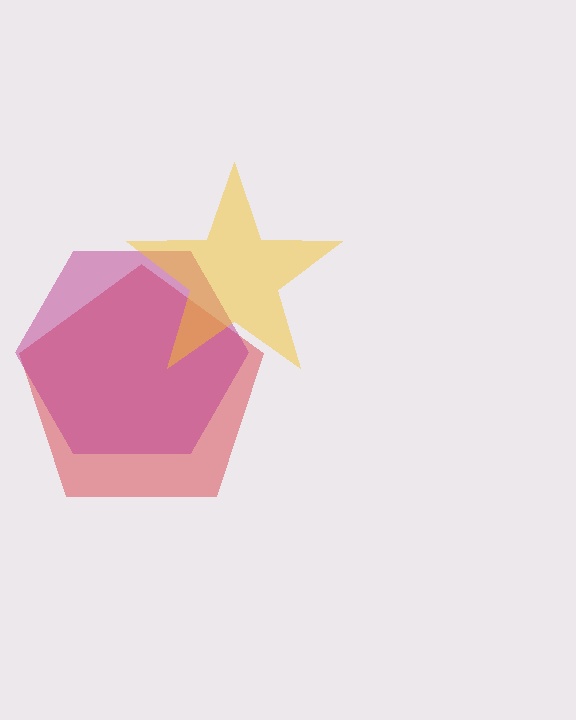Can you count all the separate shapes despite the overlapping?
Yes, there are 3 separate shapes.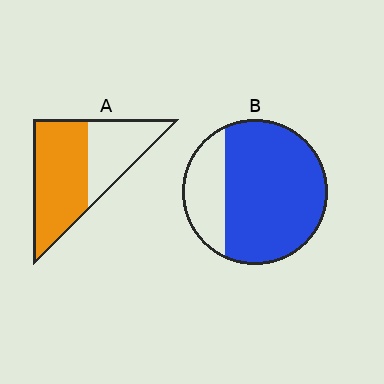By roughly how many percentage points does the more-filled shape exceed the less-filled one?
By roughly 15 percentage points (B over A).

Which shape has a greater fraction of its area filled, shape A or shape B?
Shape B.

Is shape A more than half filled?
Yes.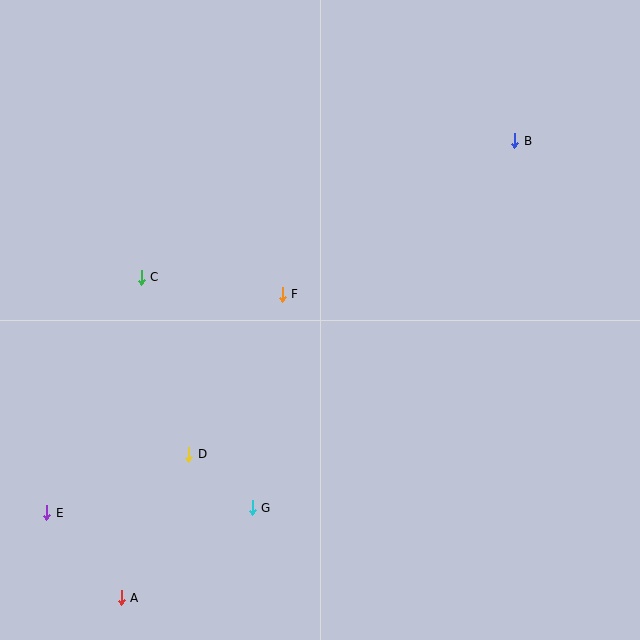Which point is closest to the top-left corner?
Point C is closest to the top-left corner.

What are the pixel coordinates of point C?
Point C is at (141, 277).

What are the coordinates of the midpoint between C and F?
The midpoint between C and F is at (212, 286).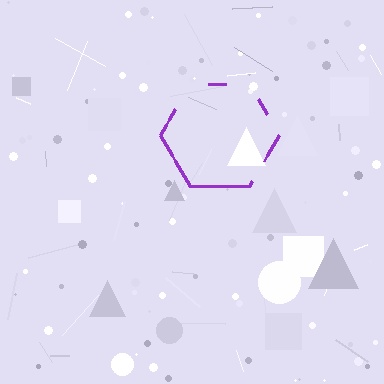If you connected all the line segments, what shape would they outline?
They would outline a hexagon.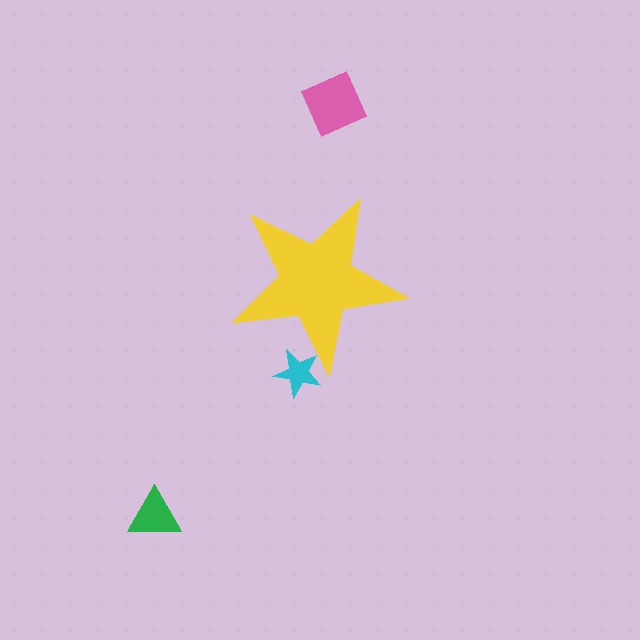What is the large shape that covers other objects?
A yellow star.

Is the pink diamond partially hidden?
No, the pink diamond is fully visible.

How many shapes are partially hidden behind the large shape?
1 shape is partially hidden.